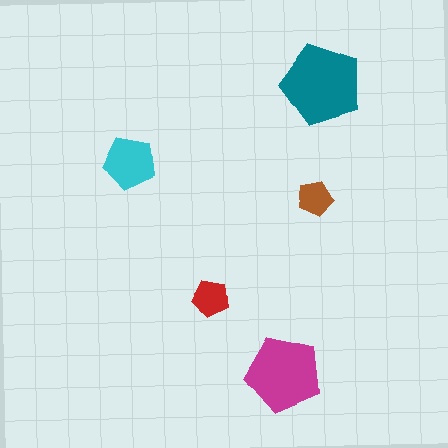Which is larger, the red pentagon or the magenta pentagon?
The magenta one.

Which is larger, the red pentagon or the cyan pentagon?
The cyan one.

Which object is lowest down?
The magenta pentagon is bottommost.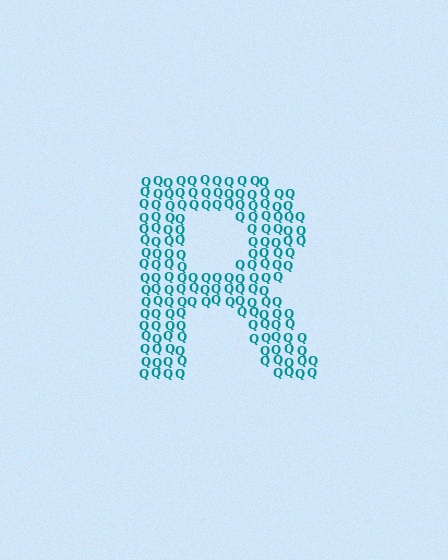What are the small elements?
The small elements are letter Q's.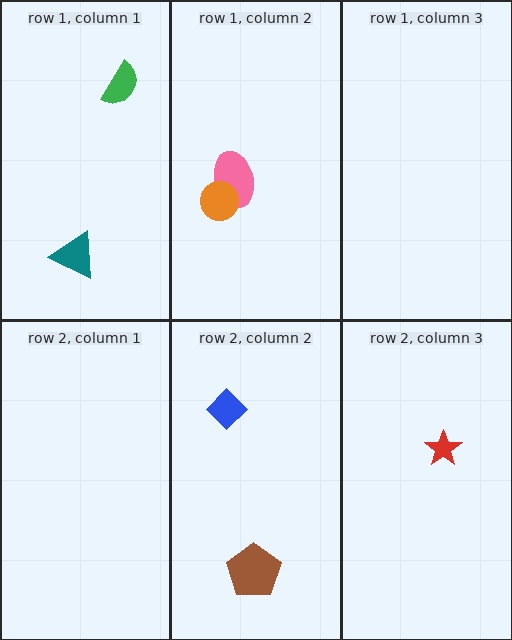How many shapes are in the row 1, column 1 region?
2.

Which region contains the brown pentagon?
The row 2, column 2 region.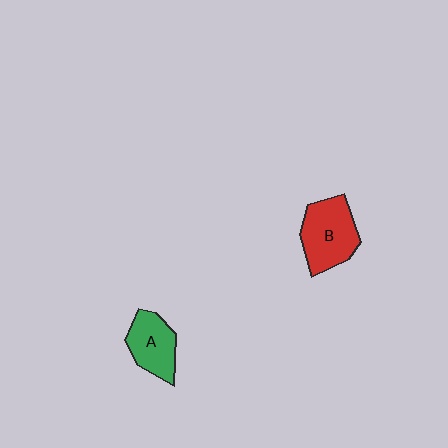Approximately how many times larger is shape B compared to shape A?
Approximately 1.3 times.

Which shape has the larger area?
Shape B (red).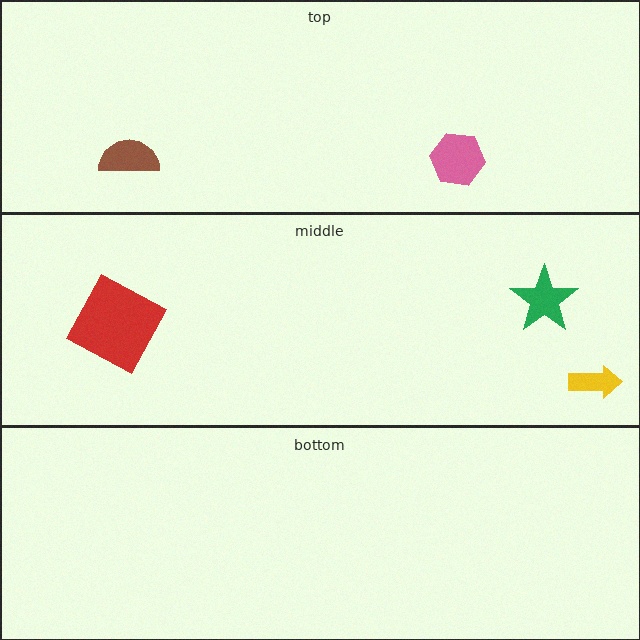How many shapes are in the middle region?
3.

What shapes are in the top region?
The pink hexagon, the brown semicircle.